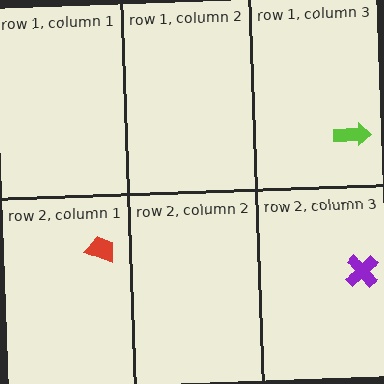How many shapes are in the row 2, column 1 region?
1.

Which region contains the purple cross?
The row 2, column 3 region.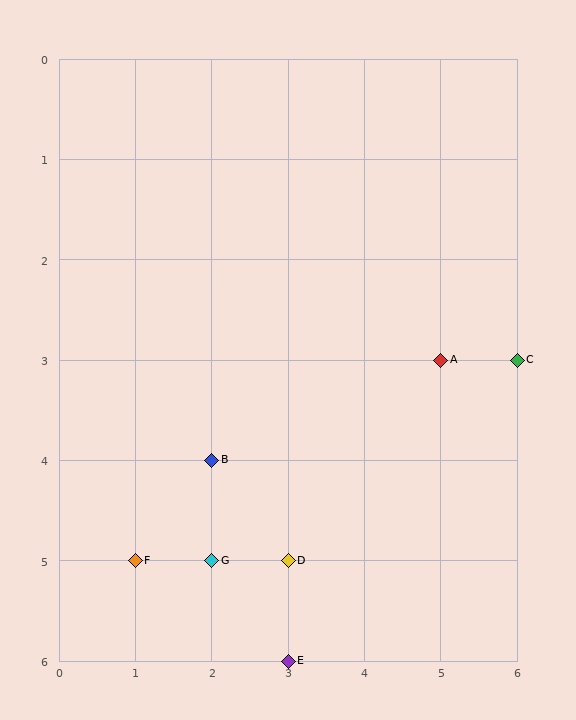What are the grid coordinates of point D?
Point D is at grid coordinates (3, 5).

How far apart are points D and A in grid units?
Points D and A are 2 columns and 2 rows apart (about 2.8 grid units diagonally).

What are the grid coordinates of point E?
Point E is at grid coordinates (3, 6).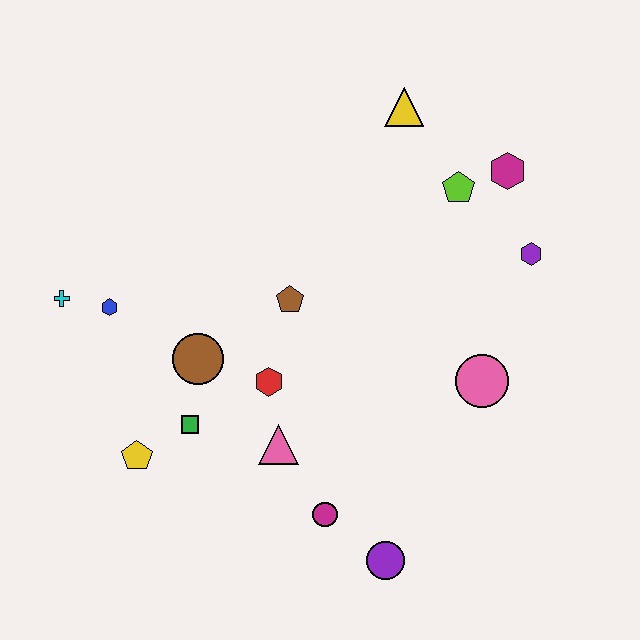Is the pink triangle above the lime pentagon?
No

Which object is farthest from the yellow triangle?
The purple circle is farthest from the yellow triangle.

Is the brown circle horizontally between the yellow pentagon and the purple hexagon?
Yes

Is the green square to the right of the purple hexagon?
No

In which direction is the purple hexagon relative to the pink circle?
The purple hexagon is above the pink circle.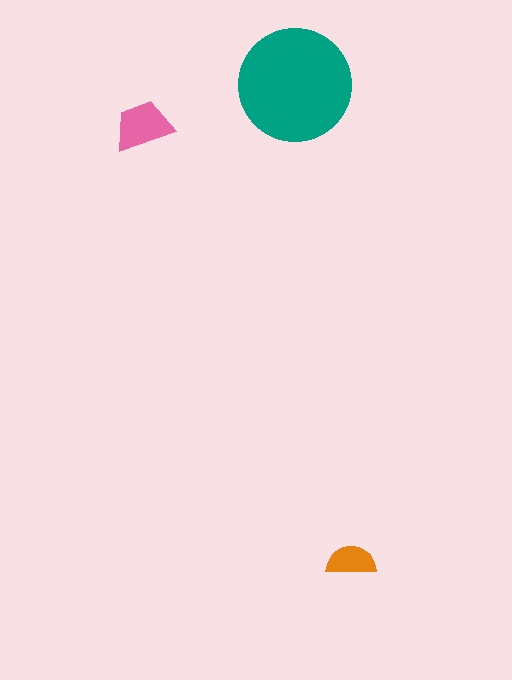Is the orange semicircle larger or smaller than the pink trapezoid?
Smaller.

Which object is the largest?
The teal circle.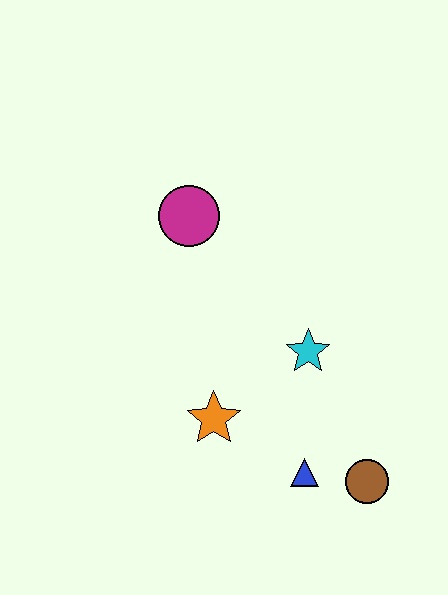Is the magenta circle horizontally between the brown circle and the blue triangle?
No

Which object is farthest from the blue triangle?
The magenta circle is farthest from the blue triangle.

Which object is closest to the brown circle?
The blue triangle is closest to the brown circle.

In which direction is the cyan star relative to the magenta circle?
The cyan star is below the magenta circle.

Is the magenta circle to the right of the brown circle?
No